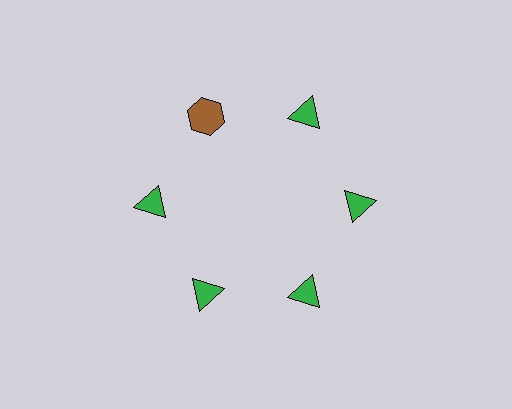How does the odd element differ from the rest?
It differs in both color (brown instead of green) and shape (hexagon instead of triangle).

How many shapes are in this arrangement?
There are 6 shapes arranged in a ring pattern.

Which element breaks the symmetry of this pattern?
The brown hexagon at roughly the 11 o'clock position breaks the symmetry. All other shapes are green triangles.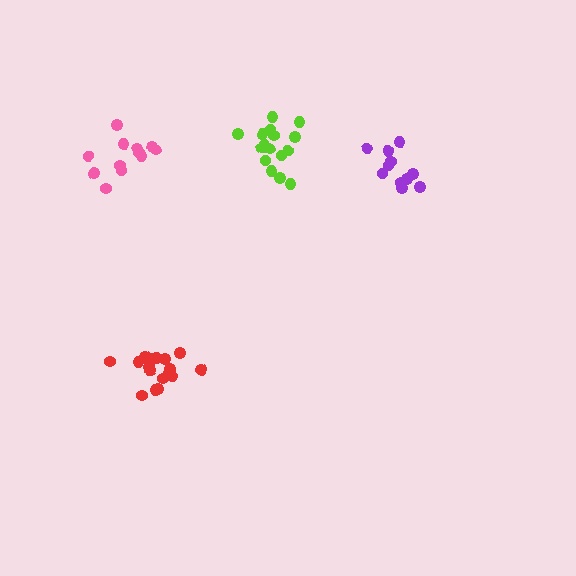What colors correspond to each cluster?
The clusters are colored: lime, purple, pink, red.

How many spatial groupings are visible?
There are 4 spatial groupings.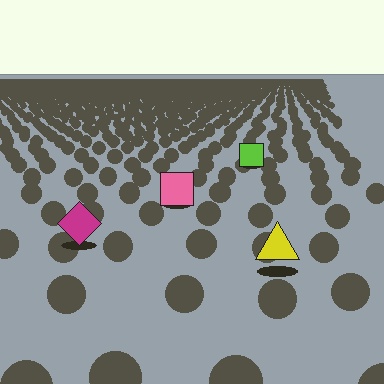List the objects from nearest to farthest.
From nearest to farthest: the yellow triangle, the magenta diamond, the pink square, the lime square.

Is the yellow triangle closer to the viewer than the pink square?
Yes. The yellow triangle is closer — you can tell from the texture gradient: the ground texture is coarser near it.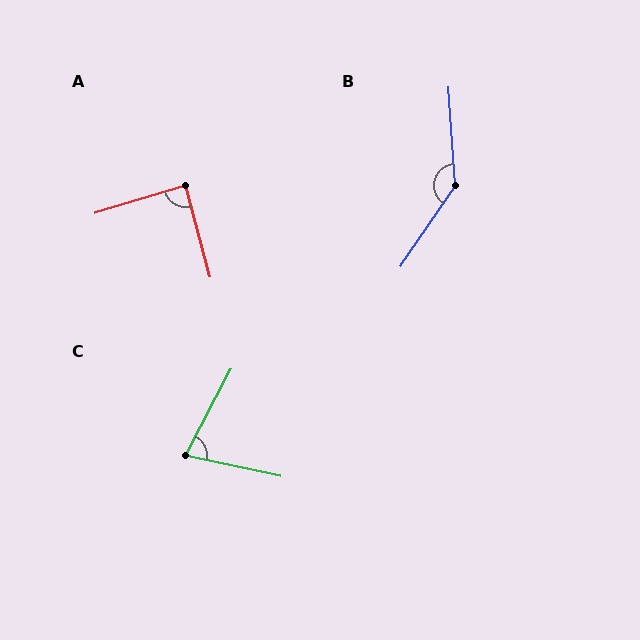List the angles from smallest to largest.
C (75°), A (88°), B (142°).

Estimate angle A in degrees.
Approximately 88 degrees.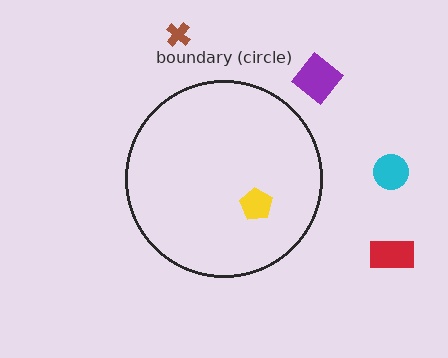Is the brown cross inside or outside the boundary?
Outside.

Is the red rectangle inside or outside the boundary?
Outside.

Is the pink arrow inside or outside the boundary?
Outside.